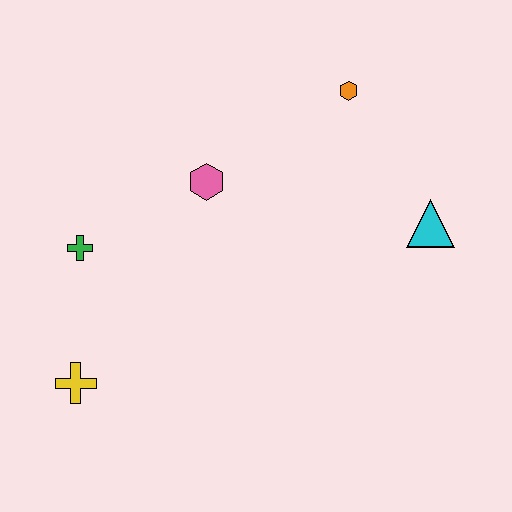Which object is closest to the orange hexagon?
The cyan triangle is closest to the orange hexagon.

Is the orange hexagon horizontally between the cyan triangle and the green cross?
Yes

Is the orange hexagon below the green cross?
No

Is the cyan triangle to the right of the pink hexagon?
Yes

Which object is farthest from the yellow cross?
The orange hexagon is farthest from the yellow cross.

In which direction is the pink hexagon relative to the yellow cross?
The pink hexagon is above the yellow cross.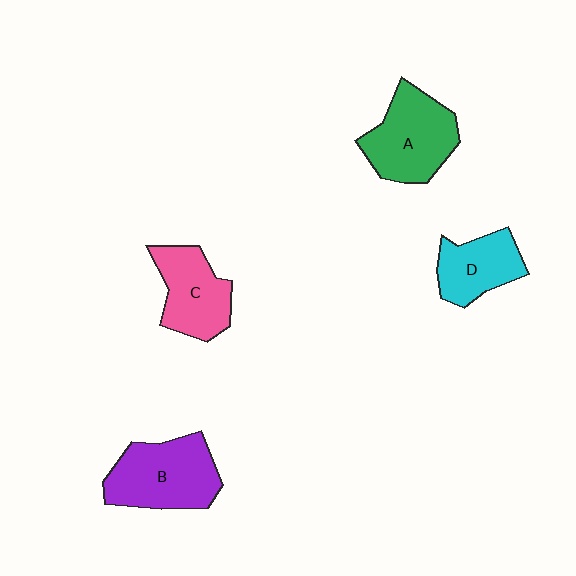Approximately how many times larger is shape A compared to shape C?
Approximately 1.2 times.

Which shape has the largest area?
Shape B (purple).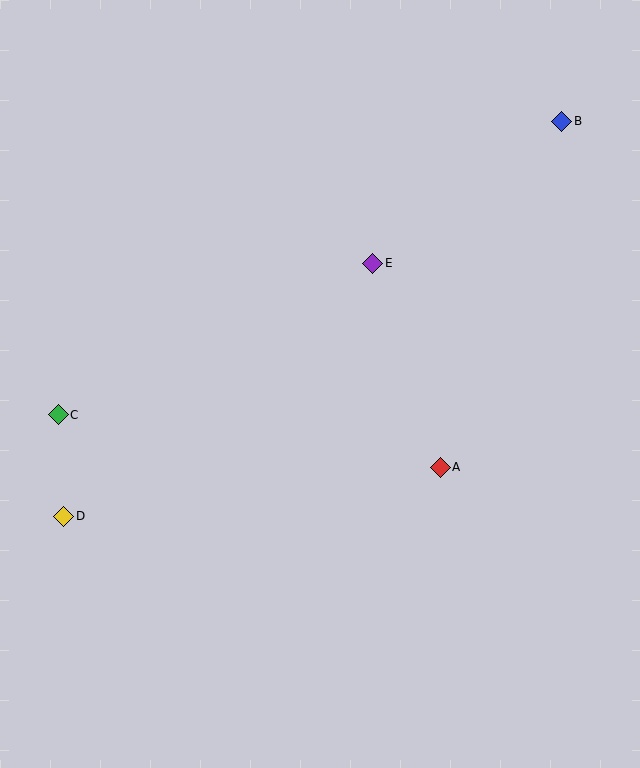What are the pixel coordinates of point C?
Point C is at (58, 415).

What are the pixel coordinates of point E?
Point E is at (373, 263).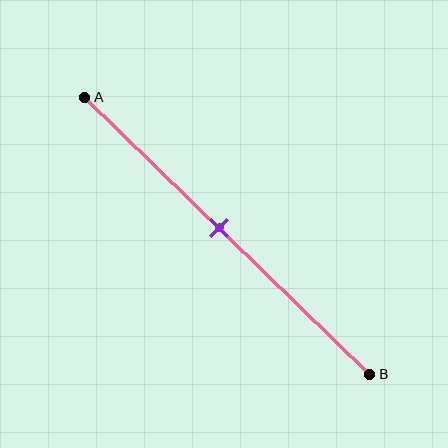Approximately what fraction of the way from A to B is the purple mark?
The purple mark is approximately 45% of the way from A to B.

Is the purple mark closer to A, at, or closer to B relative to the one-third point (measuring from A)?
The purple mark is closer to point B than the one-third point of segment AB.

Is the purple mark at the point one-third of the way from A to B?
No, the mark is at about 45% from A, not at the 33% one-third point.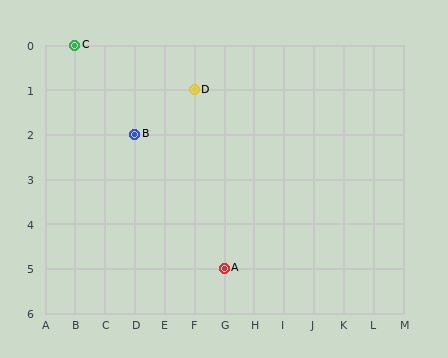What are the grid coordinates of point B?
Point B is at grid coordinates (D, 2).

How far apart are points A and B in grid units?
Points A and B are 3 columns and 3 rows apart (about 4.2 grid units diagonally).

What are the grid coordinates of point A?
Point A is at grid coordinates (G, 5).